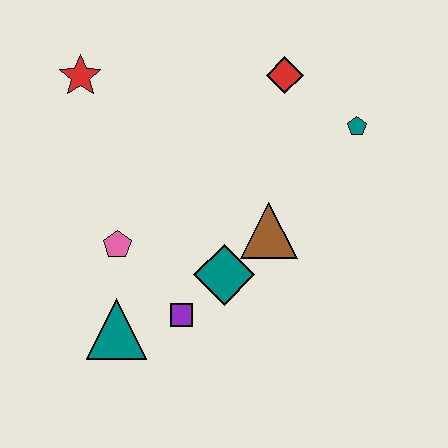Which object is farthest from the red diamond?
The teal triangle is farthest from the red diamond.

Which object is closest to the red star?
The pink pentagon is closest to the red star.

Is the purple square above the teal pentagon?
No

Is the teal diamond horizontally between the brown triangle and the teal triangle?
Yes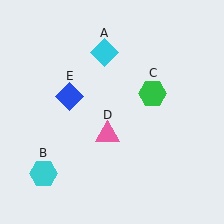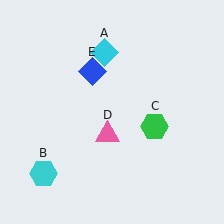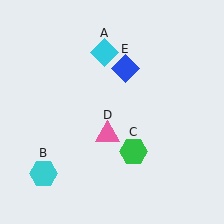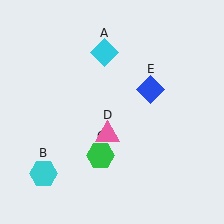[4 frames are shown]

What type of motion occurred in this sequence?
The green hexagon (object C), blue diamond (object E) rotated clockwise around the center of the scene.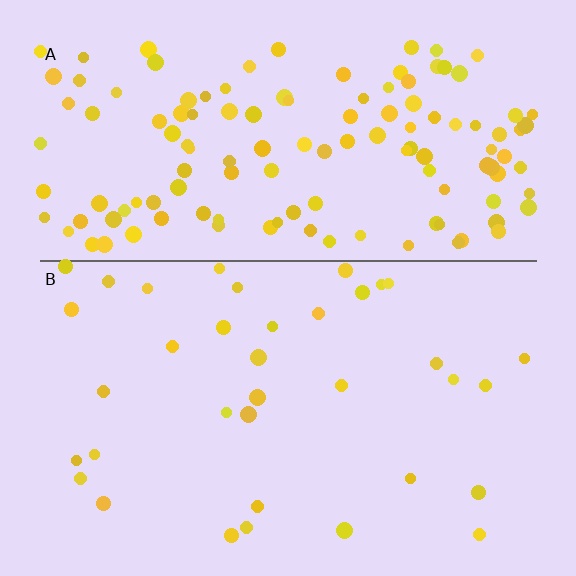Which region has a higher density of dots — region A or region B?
A (the top).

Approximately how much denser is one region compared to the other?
Approximately 3.7× — region A over region B.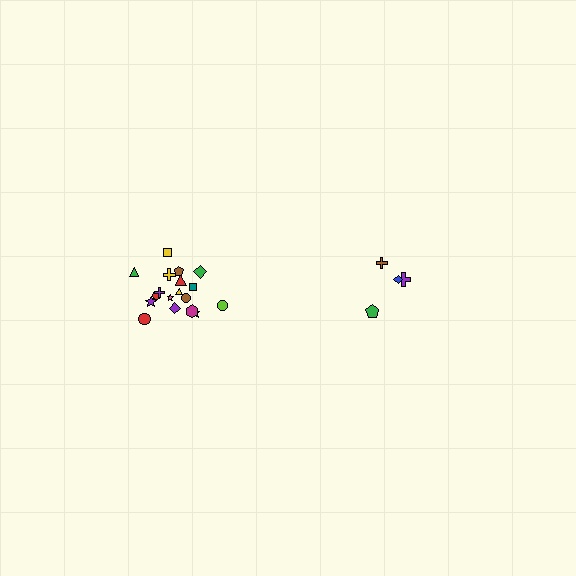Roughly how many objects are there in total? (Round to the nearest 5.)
Roughly 20 objects in total.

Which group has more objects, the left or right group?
The left group.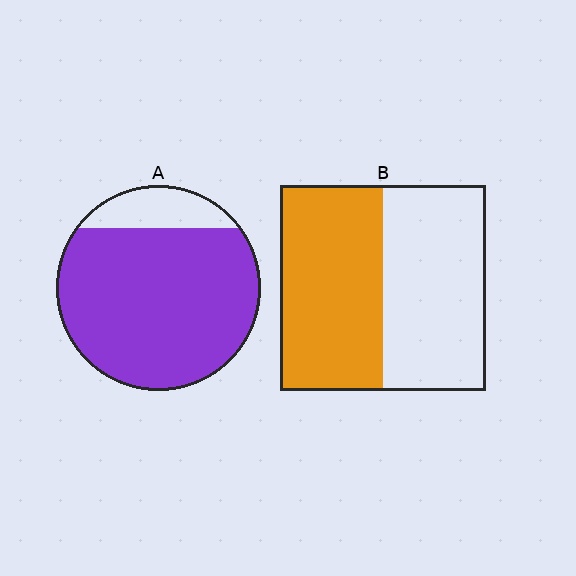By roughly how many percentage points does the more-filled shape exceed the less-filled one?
By roughly 35 percentage points (A over B).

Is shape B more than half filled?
Roughly half.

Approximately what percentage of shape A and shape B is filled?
A is approximately 85% and B is approximately 50%.